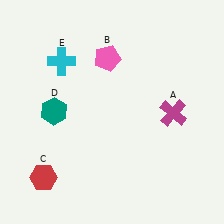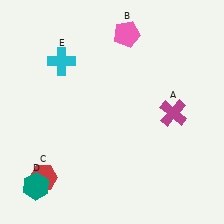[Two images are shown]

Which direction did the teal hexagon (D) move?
The teal hexagon (D) moved down.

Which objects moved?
The objects that moved are: the pink pentagon (B), the teal hexagon (D).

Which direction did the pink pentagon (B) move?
The pink pentagon (B) moved up.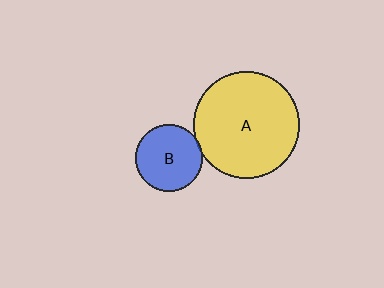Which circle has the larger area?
Circle A (yellow).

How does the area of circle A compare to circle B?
Approximately 2.5 times.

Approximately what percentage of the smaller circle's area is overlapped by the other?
Approximately 5%.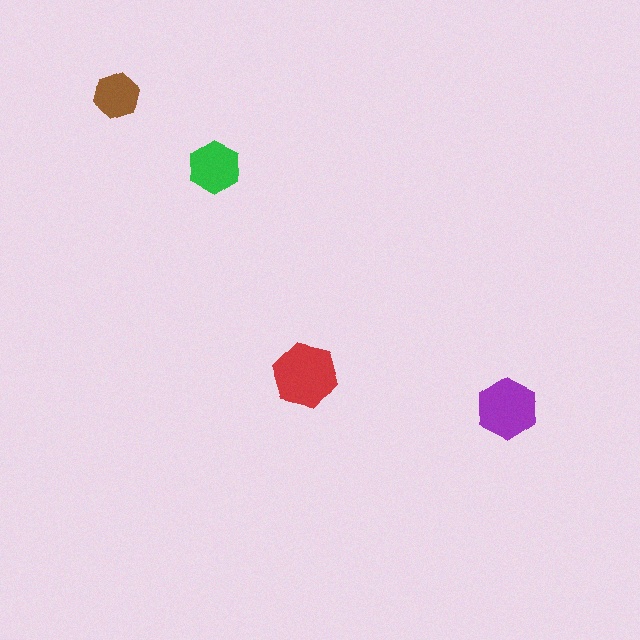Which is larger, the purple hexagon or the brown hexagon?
The purple one.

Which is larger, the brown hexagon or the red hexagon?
The red one.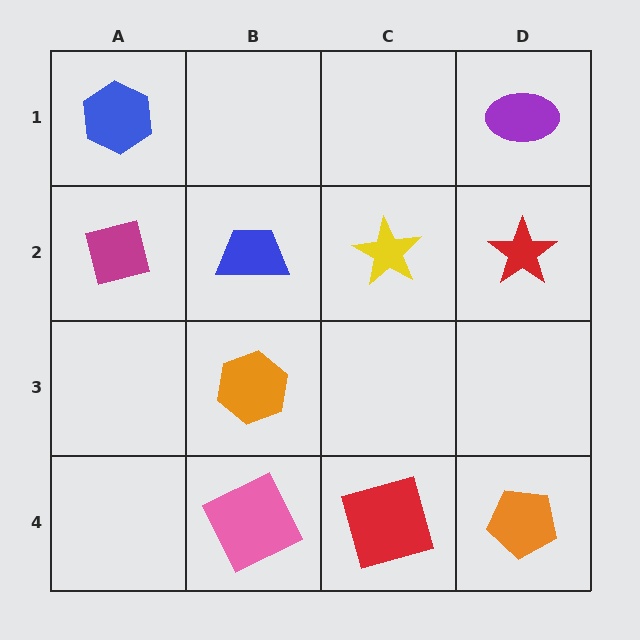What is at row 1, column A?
A blue hexagon.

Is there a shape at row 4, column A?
No, that cell is empty.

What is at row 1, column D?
A purple ellipse.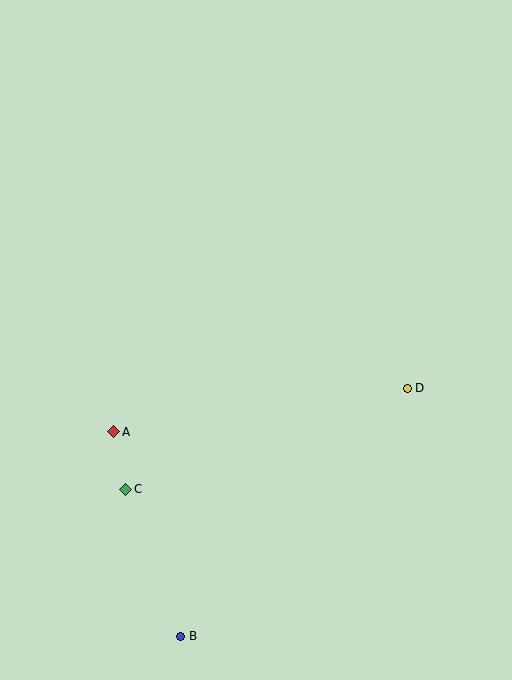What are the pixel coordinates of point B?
Point B is at (181, 636).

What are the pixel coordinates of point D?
Point D is at (407, 388).